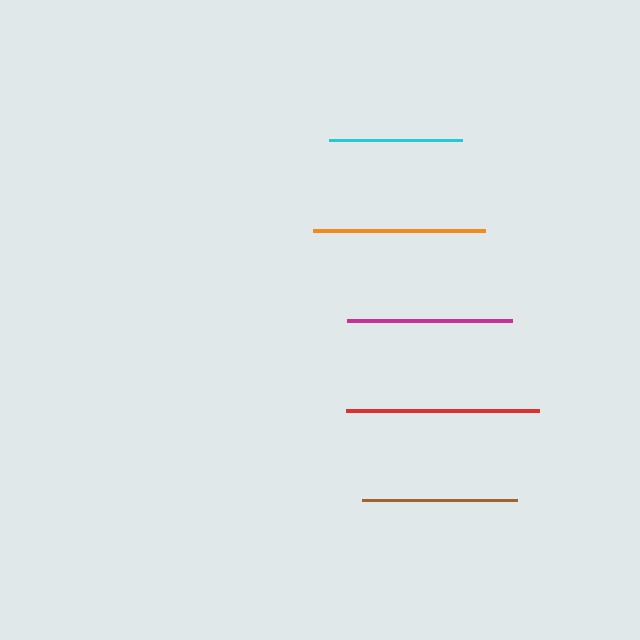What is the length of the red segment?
The red segment is approximately 193 pixels long.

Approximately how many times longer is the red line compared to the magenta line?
The red line is approximately 1.2 times the length of the magenta line.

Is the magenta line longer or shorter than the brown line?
The magenta line is longer than the brown line.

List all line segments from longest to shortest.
From longest to shortest: red, orange, magenta, brown, cyan.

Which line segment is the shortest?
The cyan line is the shortest at approximately 133 pixels.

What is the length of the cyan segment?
The cyan segment is approximately 133 pixels long.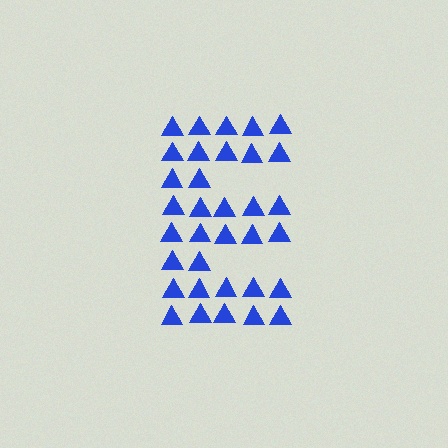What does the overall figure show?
The overall figure shows the letter E.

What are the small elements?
The small elements are triangles.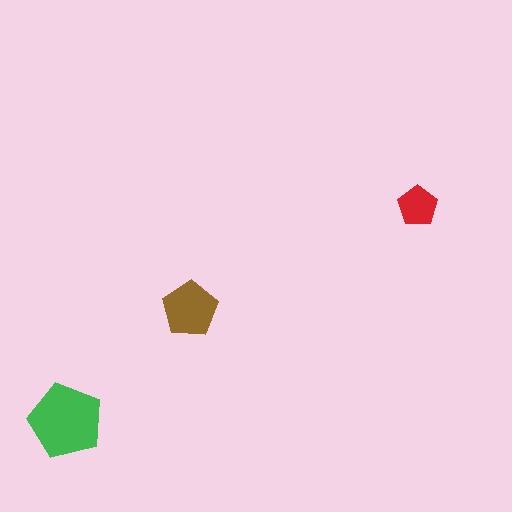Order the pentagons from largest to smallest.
the green one, the brown one, the red one.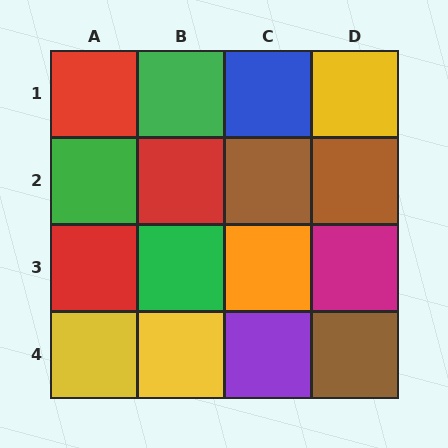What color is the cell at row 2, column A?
Green.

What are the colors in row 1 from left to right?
Red, green, blue, yellow.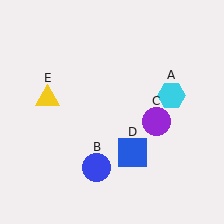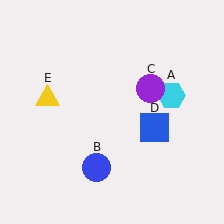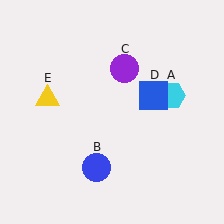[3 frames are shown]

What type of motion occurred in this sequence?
The purple circle (object C), blue square (object D) rotated counterclockwise around the center of the scene.